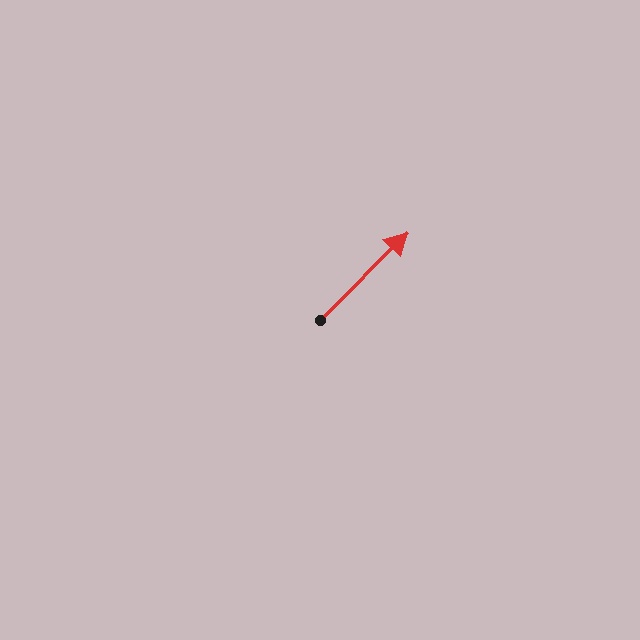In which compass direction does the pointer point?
Northeast.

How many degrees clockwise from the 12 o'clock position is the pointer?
Approximately 45 degrees.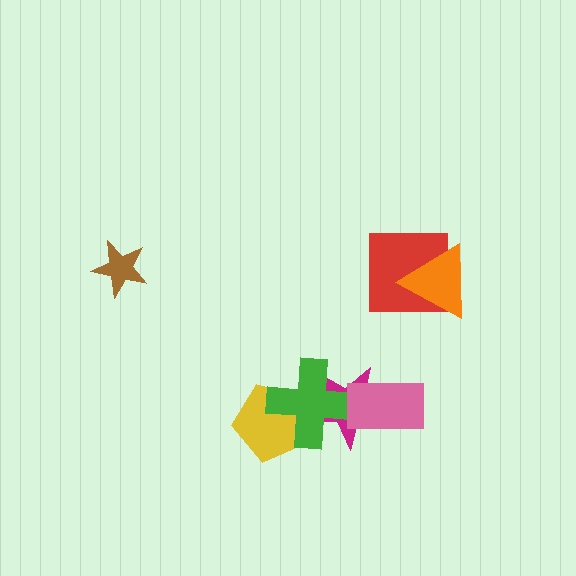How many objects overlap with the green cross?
2 objects overlap with the green cross.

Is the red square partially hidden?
Yes, it is partially covered by another shape.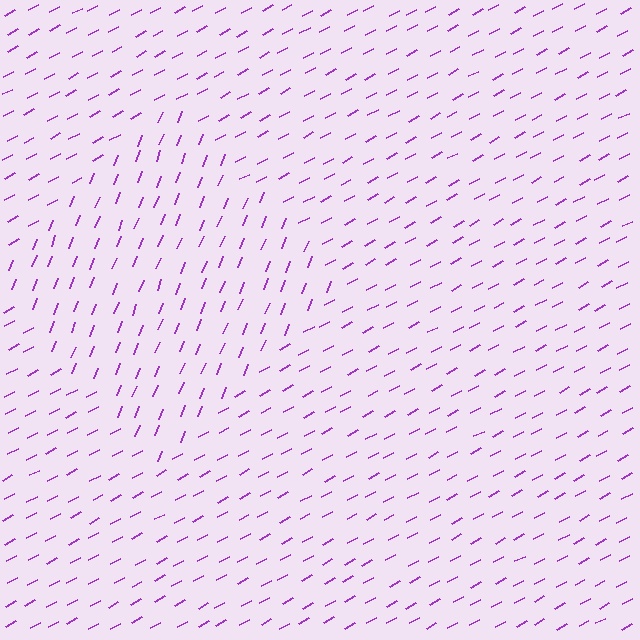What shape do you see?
I see a diamond.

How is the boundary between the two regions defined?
The boundary is defined purely by a change in line orientation (approximately 40 degrees difference). All lines are the same color and thickness.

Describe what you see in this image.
The image is filled with small purple line segments. A diamond region in the image has lines oriented differently from the surrounding lines, creating a visible texture boundary.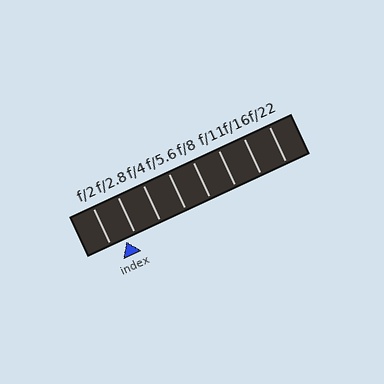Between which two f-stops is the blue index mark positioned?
The index mark is between f/2 and f/2.8.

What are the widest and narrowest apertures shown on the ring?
The widest aperture shown is f/2 and the narrowest is f/22.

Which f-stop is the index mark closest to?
The index mark is closest to f/2.8.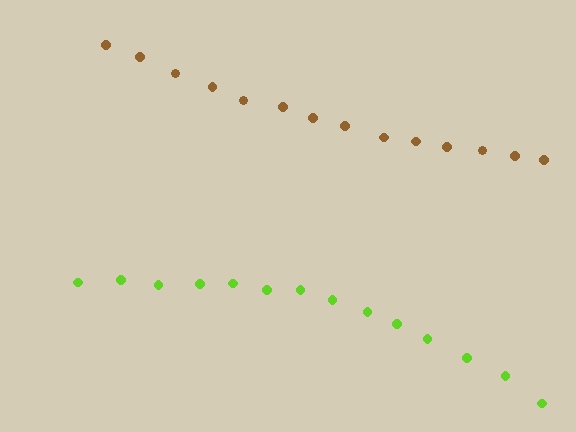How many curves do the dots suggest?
There are 2 distinct paths.